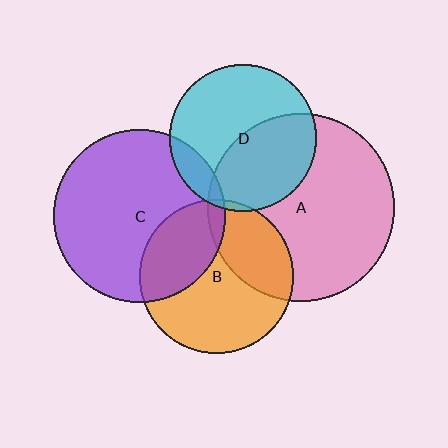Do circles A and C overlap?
Yes.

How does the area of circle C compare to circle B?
Approximately 1.3 times.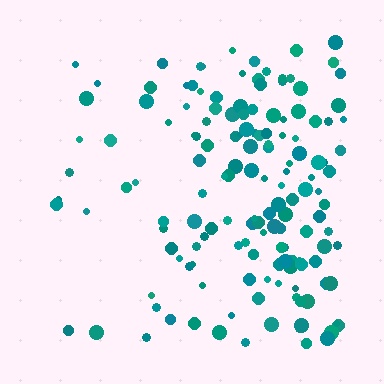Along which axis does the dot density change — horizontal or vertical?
Horizontal.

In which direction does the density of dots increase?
From left to right, with the right side densest.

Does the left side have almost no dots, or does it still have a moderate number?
Still a moderate number, just noticeably fewer than the right.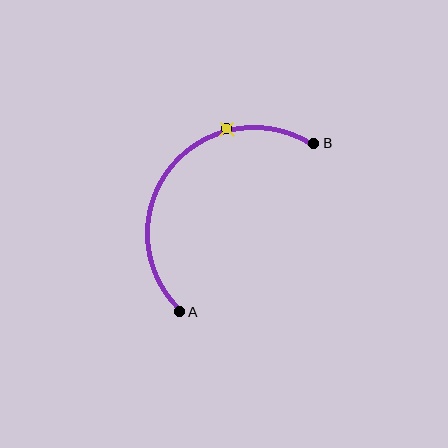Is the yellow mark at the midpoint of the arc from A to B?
No. The yellow mark lies on the arc but is closer to endpoint B. The arc midpoint would be at the point on the curve equidistant along the arc from both A and B.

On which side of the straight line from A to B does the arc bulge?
The arc bulges above and to the left of the straight line connecting A and B.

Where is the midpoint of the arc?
The arc midpoint is the point on the curve farthest from the straight line joining A and B. It sits above and to the left of that line.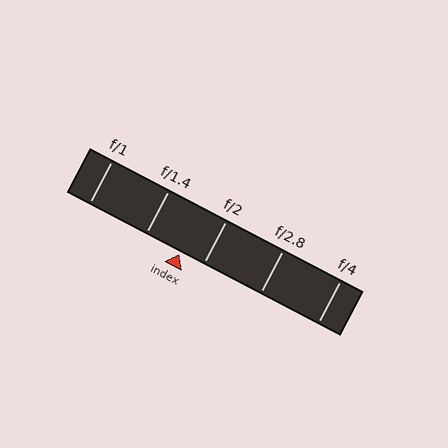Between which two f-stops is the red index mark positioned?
The index mark is between f/1.4 and f/2.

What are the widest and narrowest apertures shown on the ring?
The widest aperture shown is f/1 and the narrowest is f/4.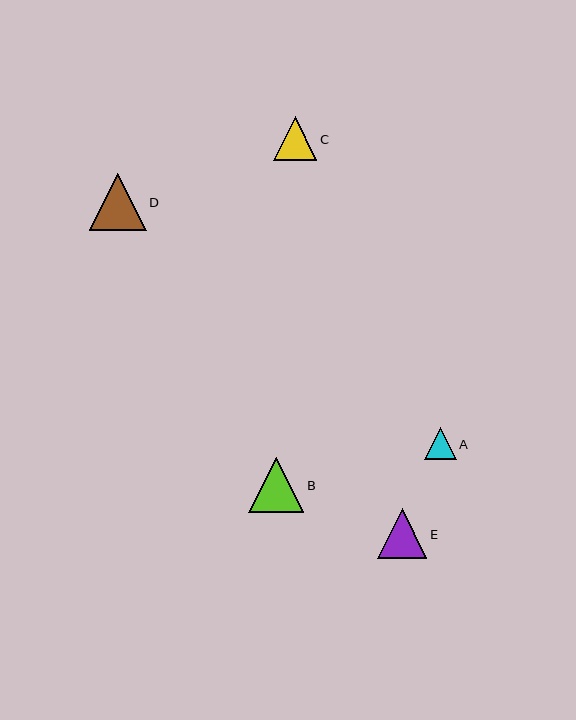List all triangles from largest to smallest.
From largest to smallest: D, B, E, C, A.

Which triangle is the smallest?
Triangle A is the smallest with a size of approximately 31 pixels.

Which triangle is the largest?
Triangle D is the largest with a size of approximately 57 pixels.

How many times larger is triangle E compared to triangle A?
Triangle E is approximately 1.6 times the size of triangle A.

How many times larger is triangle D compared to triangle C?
Triangle D is approximately 1.3 times the size of triangle C.